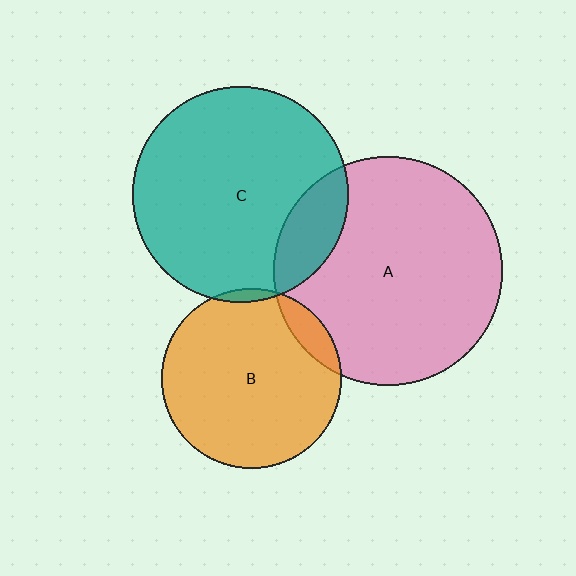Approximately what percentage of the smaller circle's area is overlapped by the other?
Approximately 5%.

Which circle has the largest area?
Circle A (pink).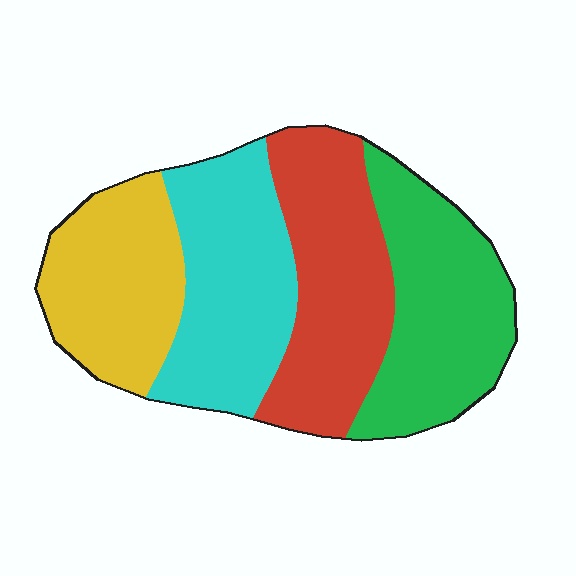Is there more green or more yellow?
Green.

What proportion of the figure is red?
Red takes up about one quarter (1/4) of the figure.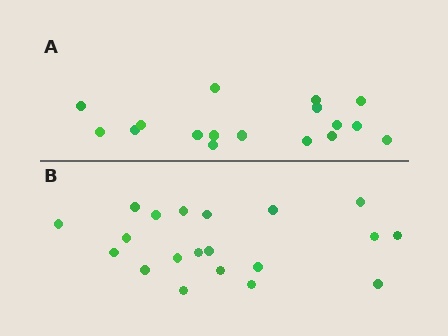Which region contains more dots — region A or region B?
Region B (the bottom region) has more dots.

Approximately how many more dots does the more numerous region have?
Region B has just a few more — roughly 2 or 3 more dots than region A.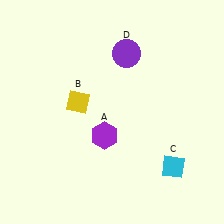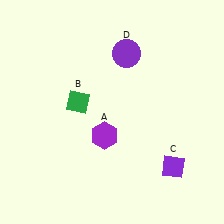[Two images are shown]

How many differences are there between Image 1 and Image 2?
There are 2 differences between the two images.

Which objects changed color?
B changed from yellow to green. C changed from cyan to purple.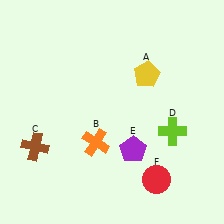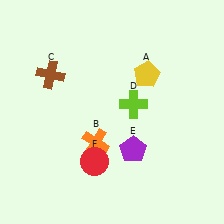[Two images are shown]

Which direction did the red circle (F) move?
The red circle (F) moved left.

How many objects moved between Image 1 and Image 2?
3 objects moved between the two images.